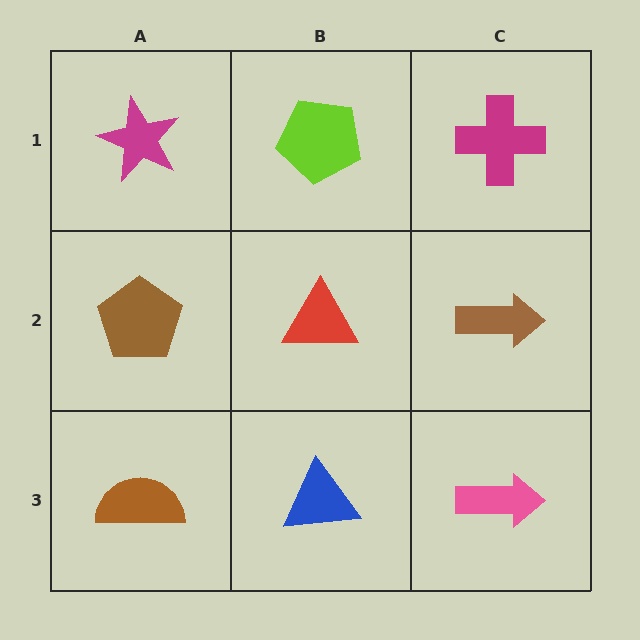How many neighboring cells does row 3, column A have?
2.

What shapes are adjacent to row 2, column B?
A lime pentagon (row 1, column B), a blue triangle (row 3, column B), a brown pentagon (row 2, column A), a brown arrow (row 2, column C).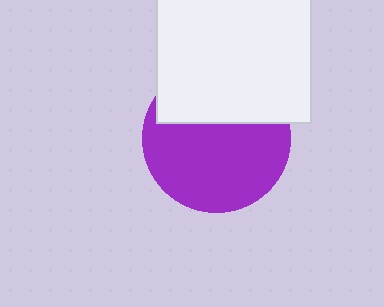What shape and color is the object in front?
The object in front is a white square.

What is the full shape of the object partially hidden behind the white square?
The partially hidden object is a purple circle.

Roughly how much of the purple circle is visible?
About half of it is visible (roughly 64%).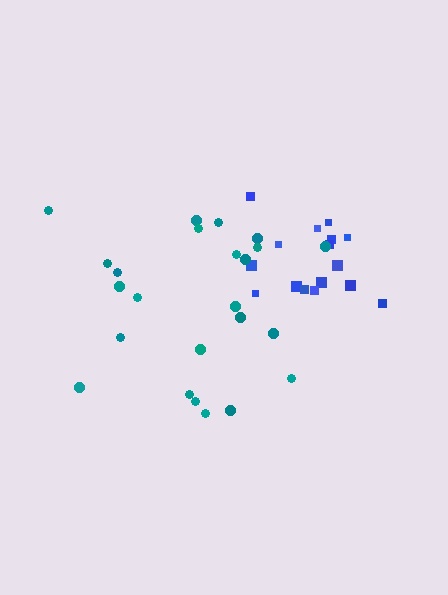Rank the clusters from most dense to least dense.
blue, teal.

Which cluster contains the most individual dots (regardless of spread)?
Teal (24).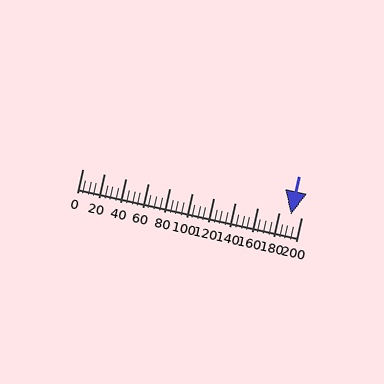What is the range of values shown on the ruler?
The ruler shows values from 0 to 200.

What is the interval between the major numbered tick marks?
The major tick marks are spaced 20 units apart.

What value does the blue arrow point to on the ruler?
The blue arrow points to approximately 190.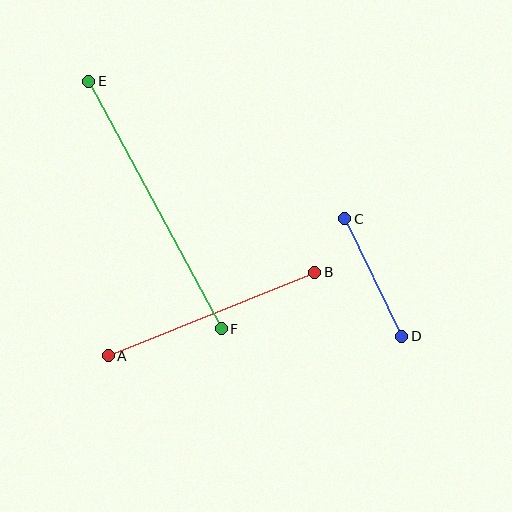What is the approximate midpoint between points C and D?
The midpoint is at approximately (373, 278) pixels.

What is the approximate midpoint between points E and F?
The midpoint is at approximately (155, 205) pixels.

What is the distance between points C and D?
The distance is approximately 131 pixels.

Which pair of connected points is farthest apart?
Points E and F are farthest apart.